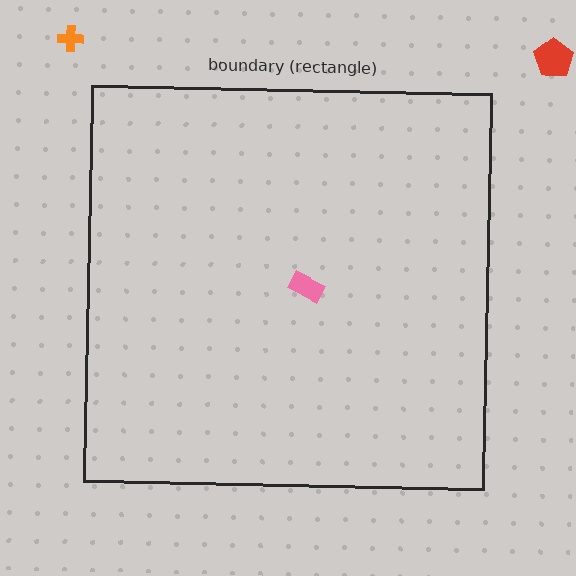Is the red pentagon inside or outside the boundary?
Outside.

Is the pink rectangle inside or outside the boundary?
Inside.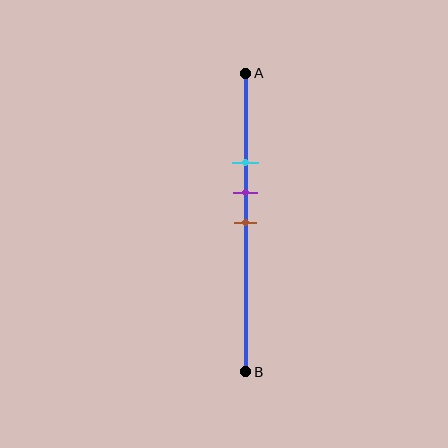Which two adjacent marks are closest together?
The purple and brown marks are the closest adjacent pair.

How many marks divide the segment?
There are 3 marks dividing the segment.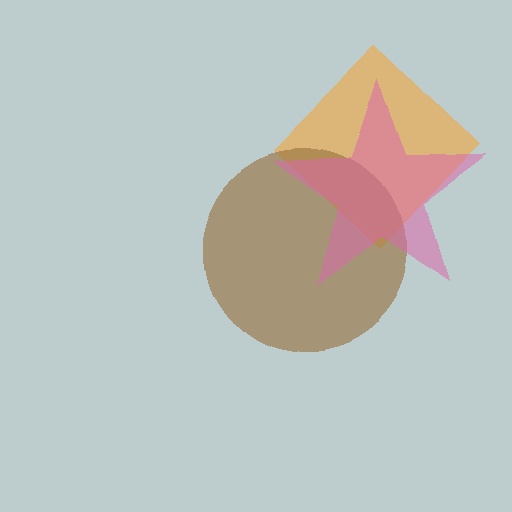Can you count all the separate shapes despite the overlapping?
Yes, there are 3 separate shapes.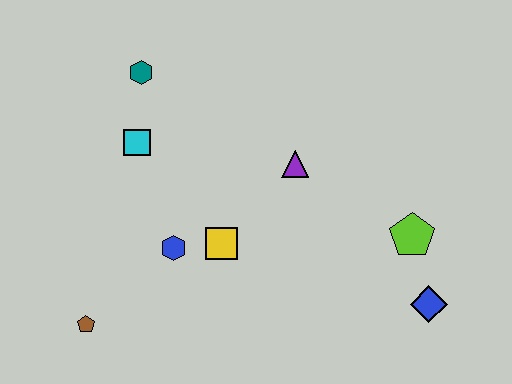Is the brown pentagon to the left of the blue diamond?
Yes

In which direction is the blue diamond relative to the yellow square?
The blue diamond is to the right of the yellow square.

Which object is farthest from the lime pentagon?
The brown pentagon is farthest from the lime pentagon.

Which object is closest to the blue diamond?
The lime pentagon is closest to the blue diamond.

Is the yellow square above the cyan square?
No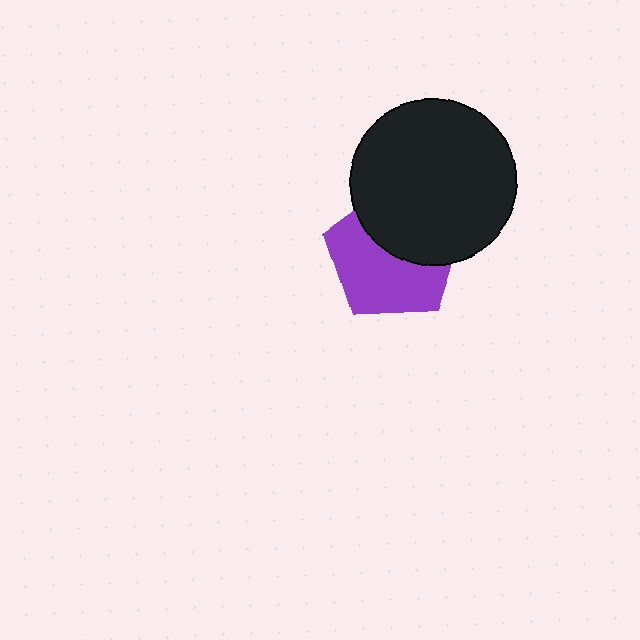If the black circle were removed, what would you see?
You would see the complete purple pentagon.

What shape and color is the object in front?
The object in front is a black circle.